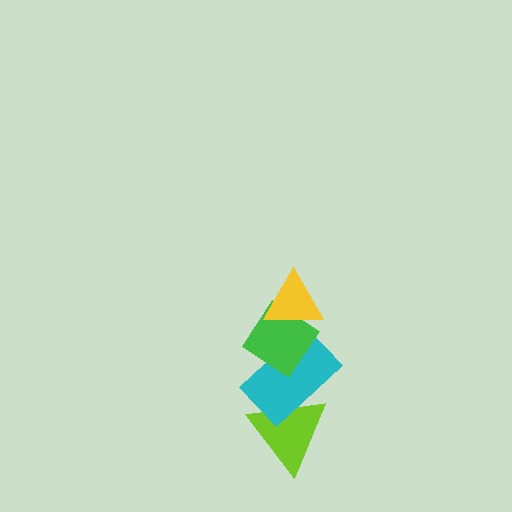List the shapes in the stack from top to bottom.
From top to bottom: the yellow triangle, the green diamond, the cyan rectangle, the lime triangle.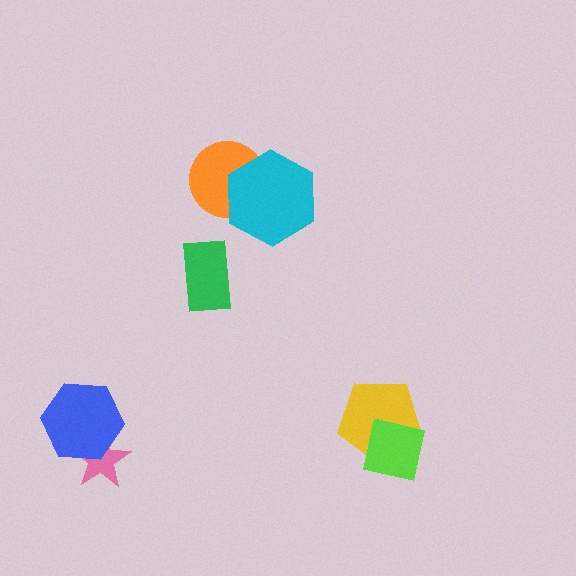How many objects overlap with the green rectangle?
0 objects overlap with the green rectangle.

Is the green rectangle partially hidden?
No, no other shape covers it.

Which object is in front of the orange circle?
The cyan hexagon is in front of the orange circle.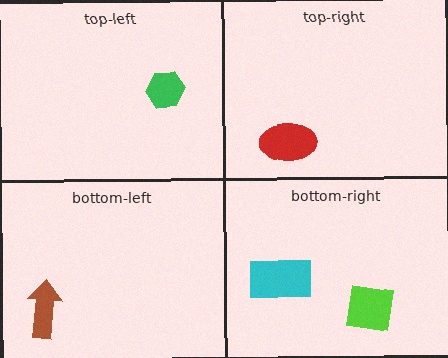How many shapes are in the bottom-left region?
1.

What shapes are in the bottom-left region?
The brown arrow.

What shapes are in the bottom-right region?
The lime square, the cyan rectangle.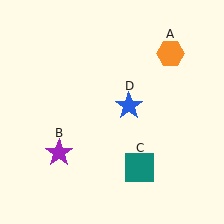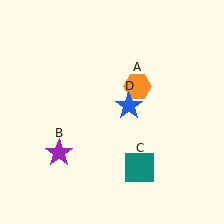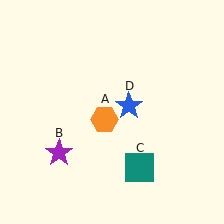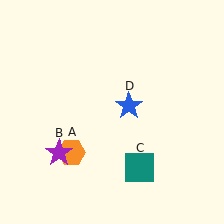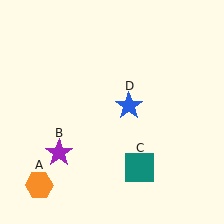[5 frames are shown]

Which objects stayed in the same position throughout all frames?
Purple star (object B) and teal square (object C) and blue star (object D) remained stationary.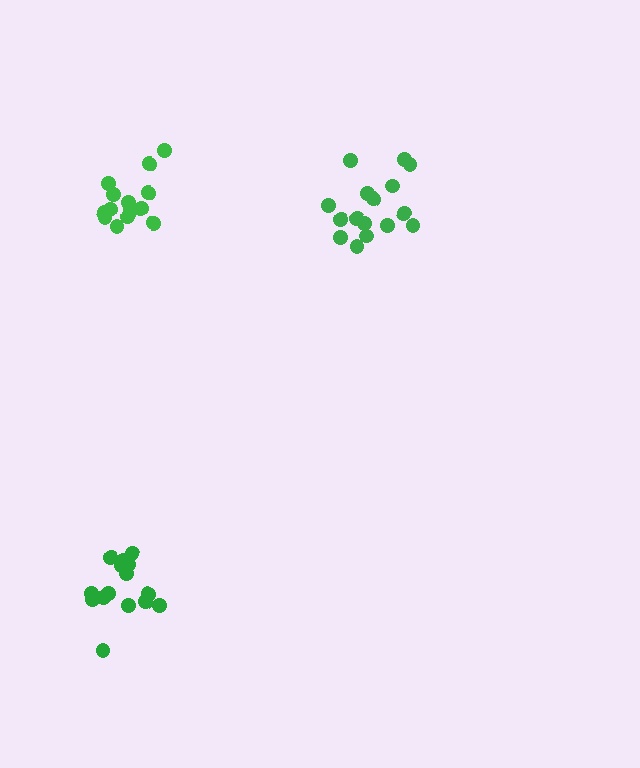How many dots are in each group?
Group 1: 16 dots, Group 2: 16 dots, Group 3: 15 dots (47 total).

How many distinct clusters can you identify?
There are 3 distinct clusters.